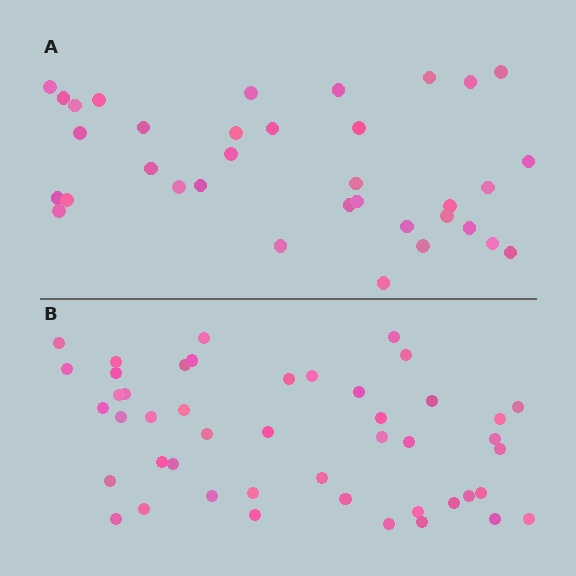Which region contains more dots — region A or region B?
Region B (the bottom region) has more dots.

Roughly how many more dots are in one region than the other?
Region B has roughly 12 or so more dots than region A.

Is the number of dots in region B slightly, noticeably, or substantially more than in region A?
Region B has noticeably more, but not dramatically so. The ratio is roughly 1.3 to 1.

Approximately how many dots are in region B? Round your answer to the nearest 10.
About 50 dots. (The exact count is 46, which rounds to 50.)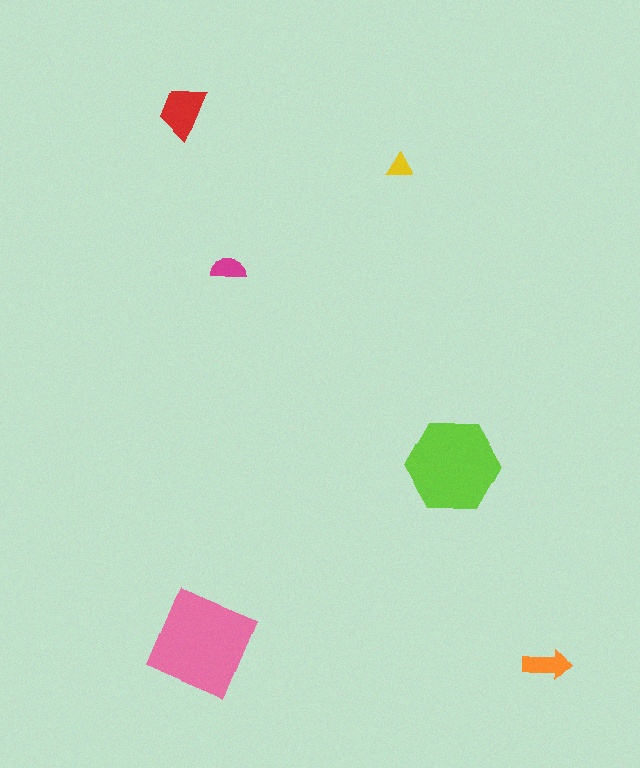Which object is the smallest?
The yellow triangle.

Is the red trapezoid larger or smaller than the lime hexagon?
Smaller.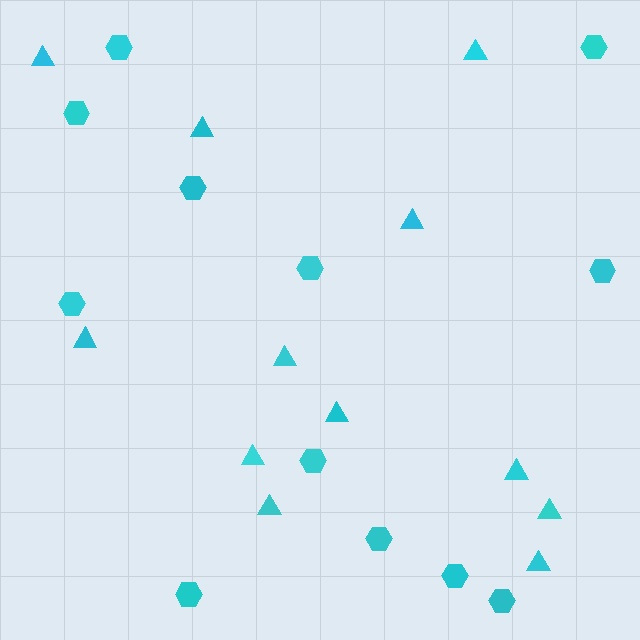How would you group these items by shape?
There are 2 groups: one group of hexagons (12) and one group of triangles (12).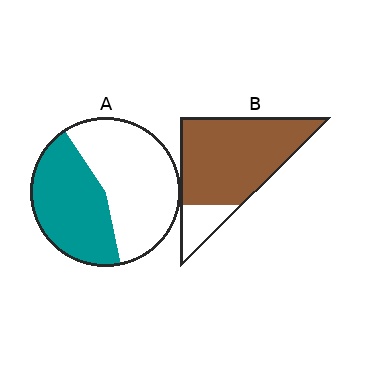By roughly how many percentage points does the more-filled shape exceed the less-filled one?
By roughly 40 percentage points (B over A).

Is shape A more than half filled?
No.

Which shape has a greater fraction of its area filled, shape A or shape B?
Shape B.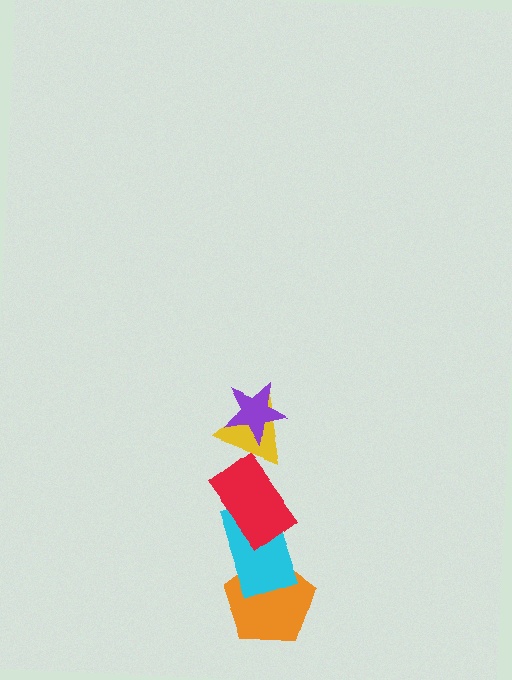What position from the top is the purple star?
The purple star is 1st from the top.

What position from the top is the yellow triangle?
The yellow triangle is 2nd from the top.